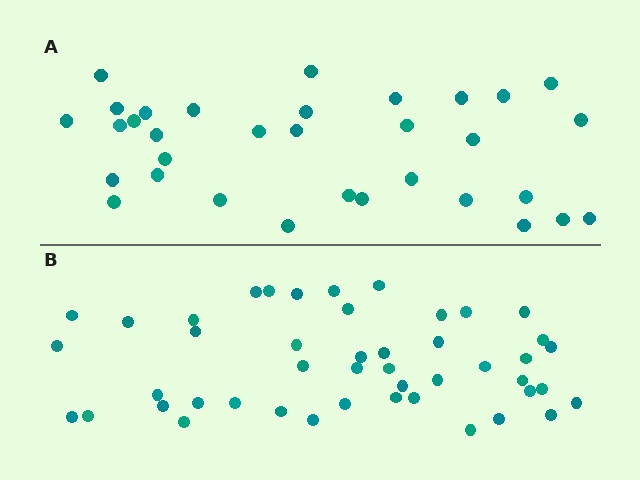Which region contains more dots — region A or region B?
Region B (the bottom region) has more dots.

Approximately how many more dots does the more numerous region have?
Region B has approximately 15 more dots than region A.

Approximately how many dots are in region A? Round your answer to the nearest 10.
About 30 dots. (The exact count is 33, which rounds to 30.)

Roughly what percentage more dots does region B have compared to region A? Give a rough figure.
About 40% more.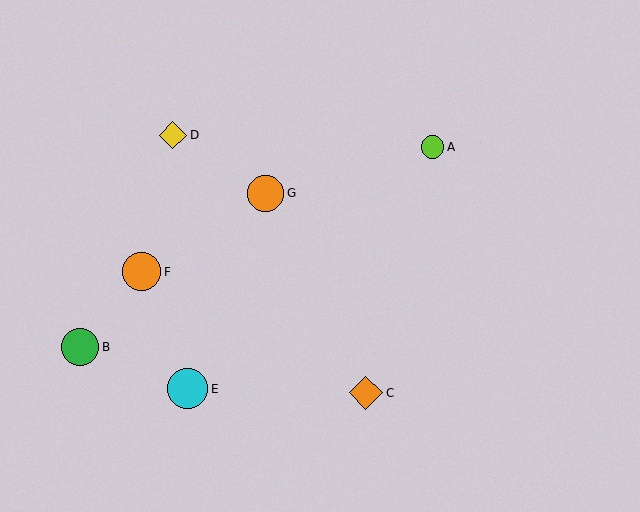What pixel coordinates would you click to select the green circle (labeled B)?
Click at (80, 347) to select the green circle B.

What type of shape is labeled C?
Shape C is an orange diamond.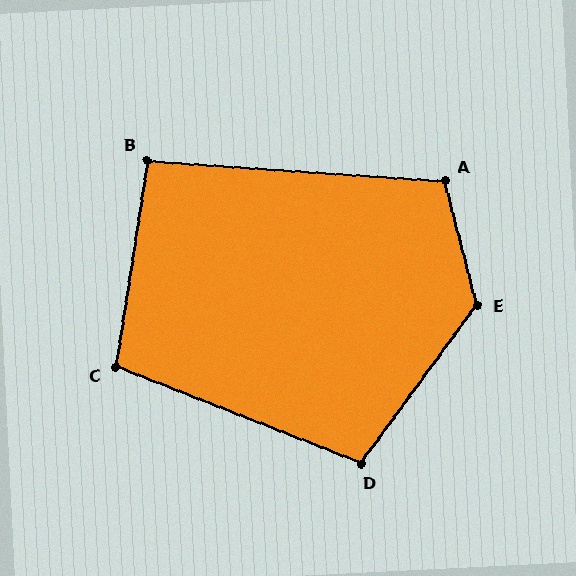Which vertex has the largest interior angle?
E, at approximately 129 degrees.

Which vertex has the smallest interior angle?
B, at approximately 95 degrees.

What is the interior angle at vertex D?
Approximately 105 degrees (obtuse).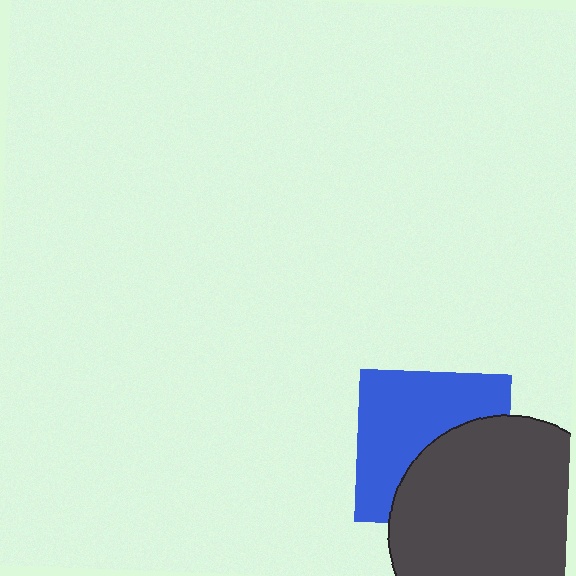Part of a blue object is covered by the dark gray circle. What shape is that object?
It is a square.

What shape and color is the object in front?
The object in front is a dark gray circle.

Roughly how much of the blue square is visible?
About half of it is visible (roughly 56%).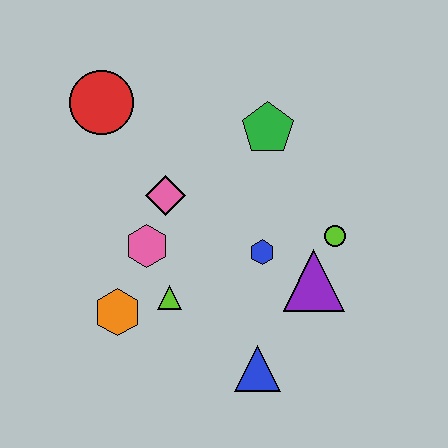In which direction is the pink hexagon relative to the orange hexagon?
The pink hexagon is above the orange hexagon.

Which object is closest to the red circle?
The pink diamond is closest to the red circle.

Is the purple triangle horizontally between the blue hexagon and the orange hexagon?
No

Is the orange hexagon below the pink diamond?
Yes